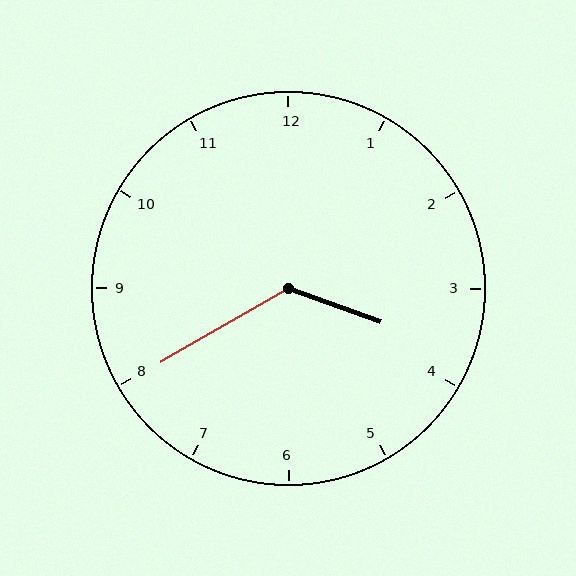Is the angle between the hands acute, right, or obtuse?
It is obtuse.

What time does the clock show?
3:40.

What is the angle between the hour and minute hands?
Approximately 130 degrees.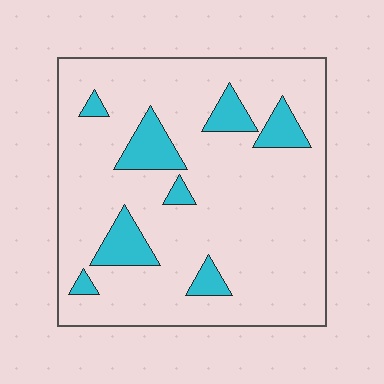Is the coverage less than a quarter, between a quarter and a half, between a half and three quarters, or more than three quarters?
Less than a quarter.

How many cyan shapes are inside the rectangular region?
8.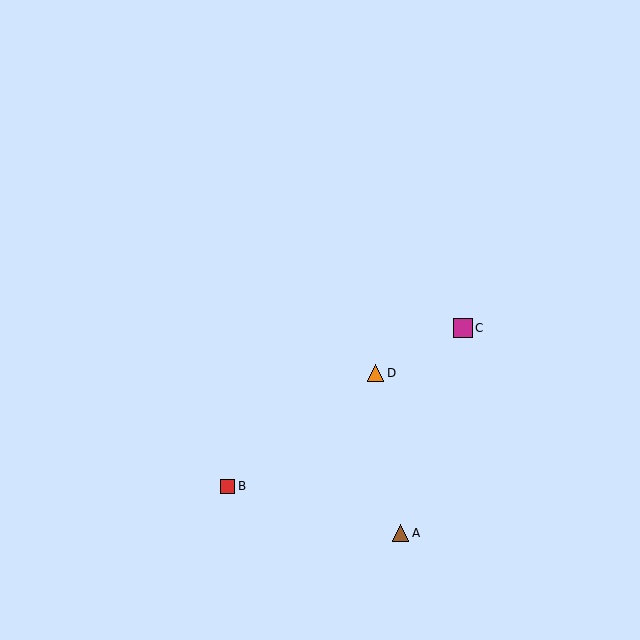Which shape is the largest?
The magenta square (labeled C) is the largest.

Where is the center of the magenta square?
The center of the magenta square is at (463, 328).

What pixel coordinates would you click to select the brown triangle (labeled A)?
Click at (400, 533) to select the brown triangle A.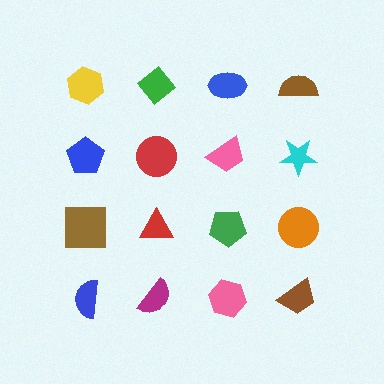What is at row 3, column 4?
An orange circle.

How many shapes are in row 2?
4 shapes.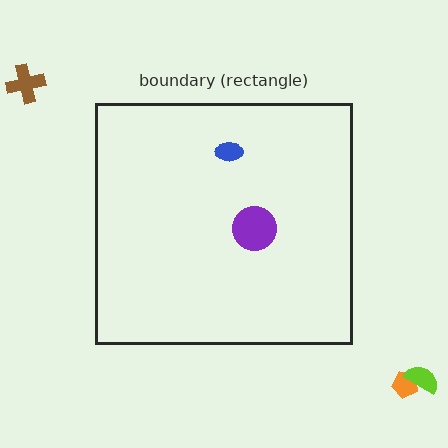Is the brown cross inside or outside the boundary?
Outside.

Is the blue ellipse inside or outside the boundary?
Inside.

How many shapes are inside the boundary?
2 inside, 3 outside.